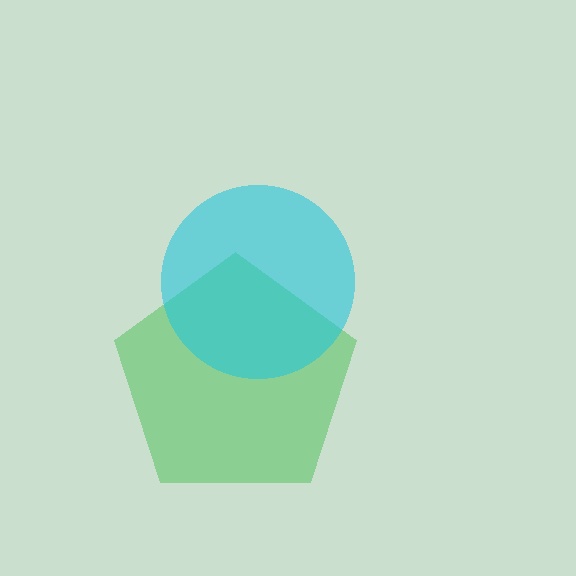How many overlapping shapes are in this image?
There are 2 overlapping shapes in the image.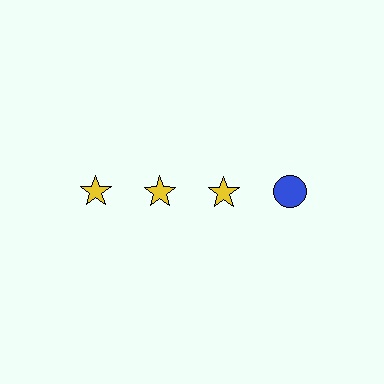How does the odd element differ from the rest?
It differs in both color (blue instead of yellow) and shape (circle instead of star).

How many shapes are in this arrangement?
There are 4 shapes arranged in a grid pattern.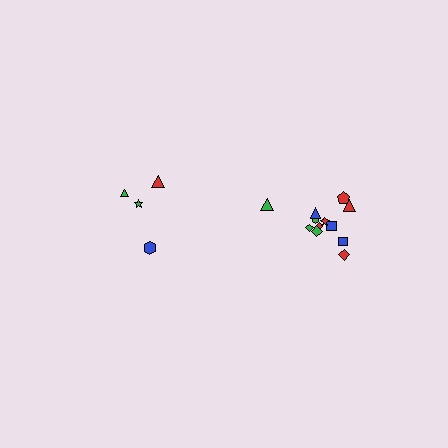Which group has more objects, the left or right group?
The right group.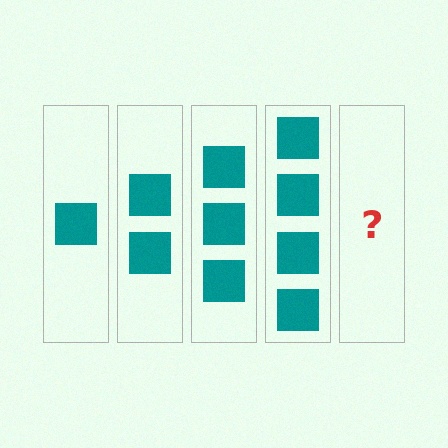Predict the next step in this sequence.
The next step is 5 squares.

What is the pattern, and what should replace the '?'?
The pattern is that each step adds one more square. The '?' should be 5 squares.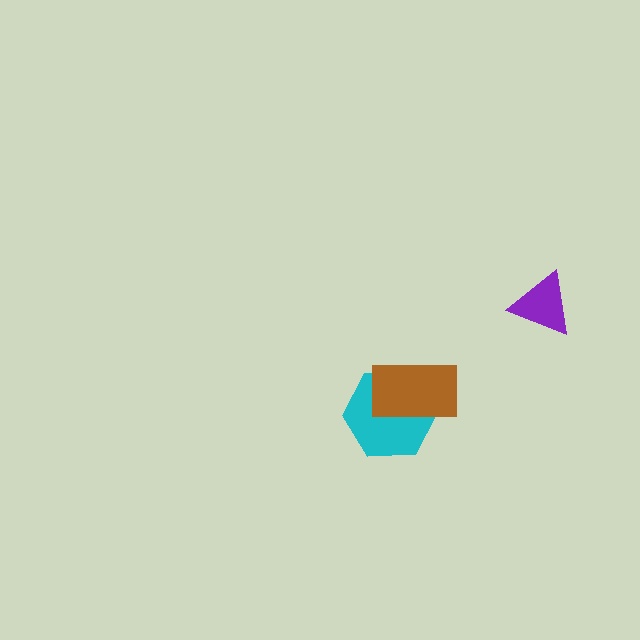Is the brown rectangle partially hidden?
No, no other shape covers it.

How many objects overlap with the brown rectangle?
1 object overlaps with the brown rectangle.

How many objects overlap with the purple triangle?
0 objects overlap with the purple triangle.